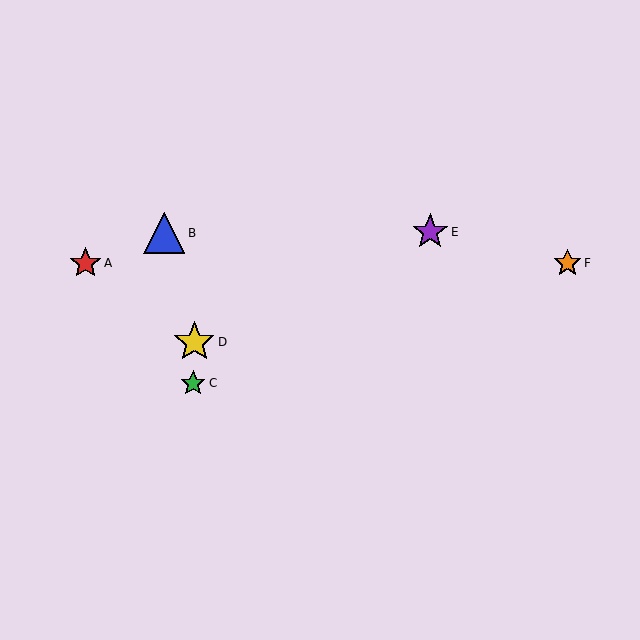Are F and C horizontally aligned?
No, F is at y≈263 and C is at y≈383.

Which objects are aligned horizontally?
Objects A, F are aligned horizontally.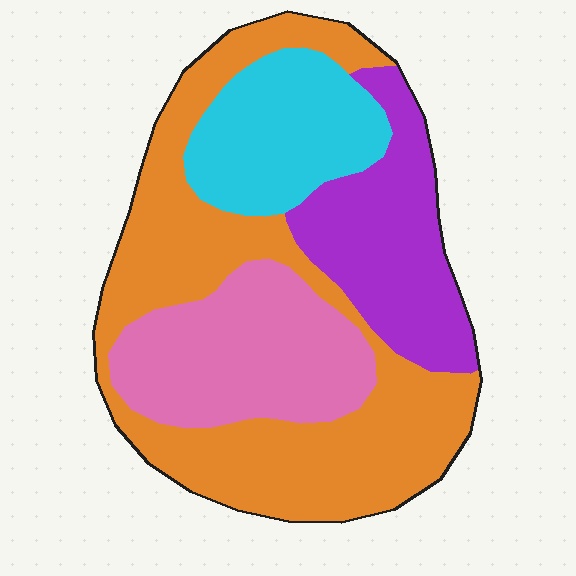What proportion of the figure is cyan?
Cyan covers around 15% of the figure.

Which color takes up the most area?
Orange, at roughly 45%.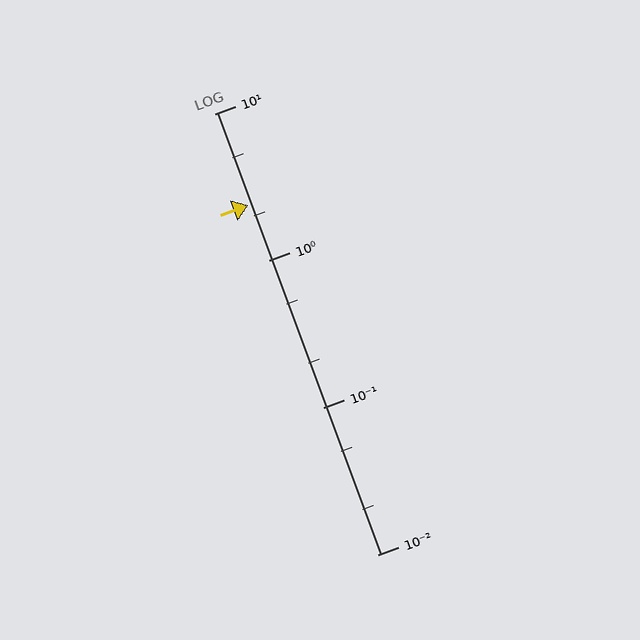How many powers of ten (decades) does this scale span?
The scale spans 3 decades, from 0.01 to 10.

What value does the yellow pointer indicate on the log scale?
The pointer indicates approximately 2.4.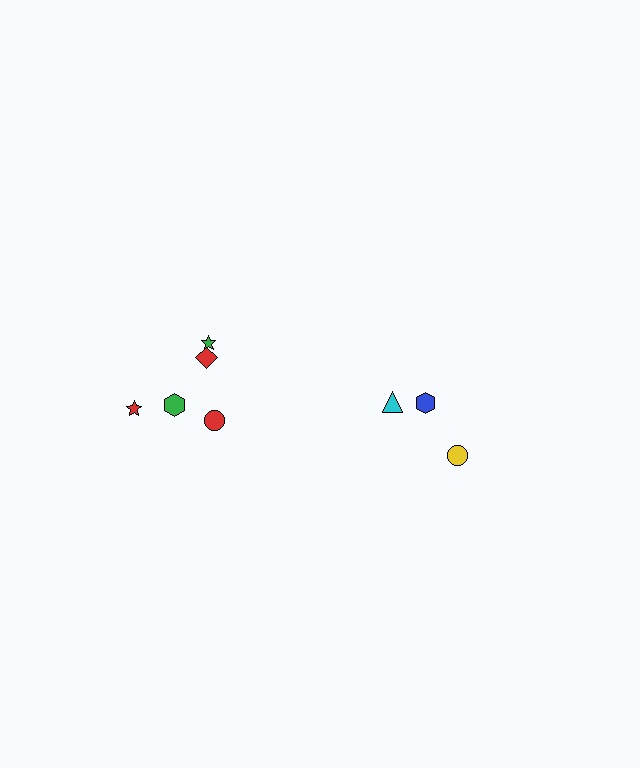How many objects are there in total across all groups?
There are 8 objects.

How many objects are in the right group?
There are 3 objects.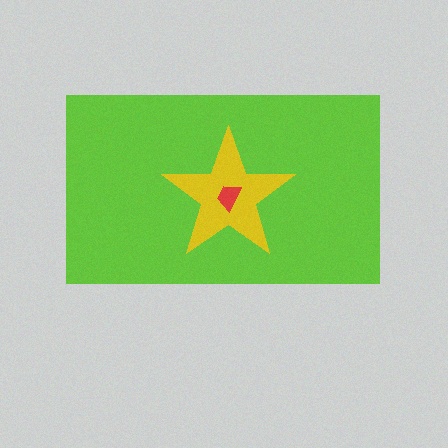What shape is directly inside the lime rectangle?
The yellow star.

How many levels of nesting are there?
3.